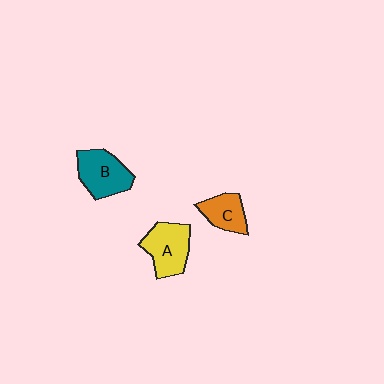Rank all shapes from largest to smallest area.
From largest to smallest: A (yellow), B (teal), C (orange).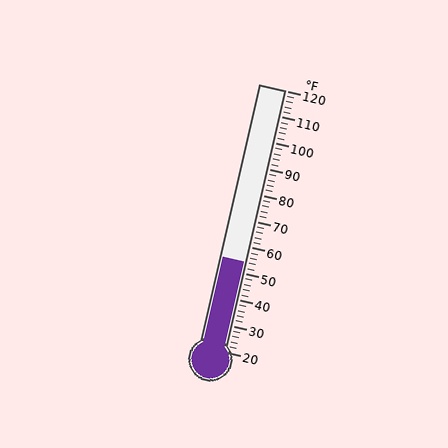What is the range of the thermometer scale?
The thermometer scale ranges from 20°F to 120°F.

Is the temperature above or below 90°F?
The temperature is below 90°F.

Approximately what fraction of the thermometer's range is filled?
The thermometer is filled to approximately 35% of its range.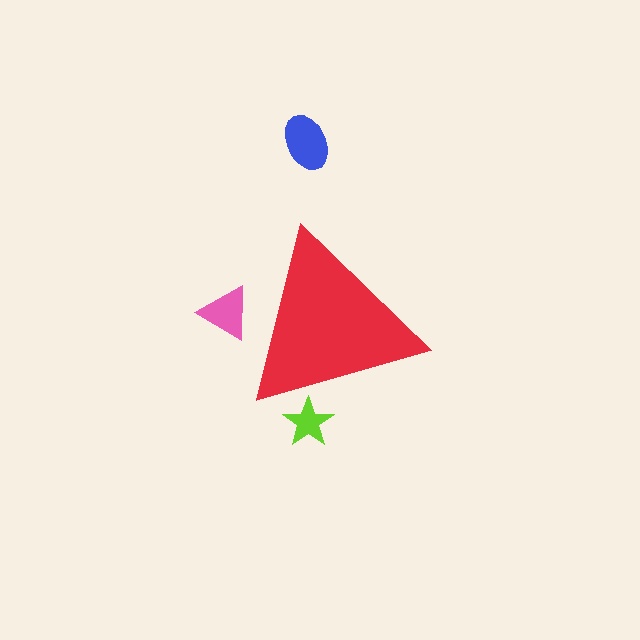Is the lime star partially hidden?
Yes, the lime star is partially hidden behind the red triangle.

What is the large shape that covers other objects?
A red triangle.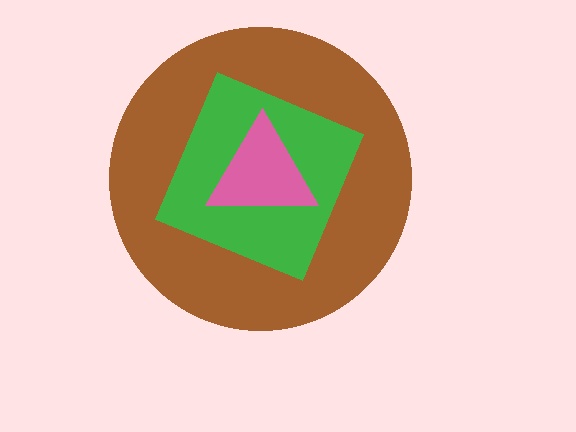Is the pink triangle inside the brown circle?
Yes.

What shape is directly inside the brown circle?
The green square.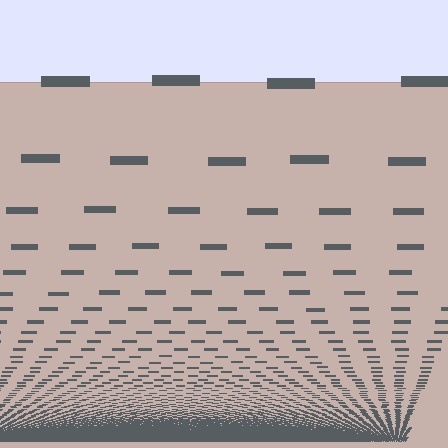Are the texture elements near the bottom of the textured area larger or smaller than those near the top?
Smaller. The gradient is inverted — elements near the bottom are smaller and denser.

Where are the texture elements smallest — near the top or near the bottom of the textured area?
Near the bottom.